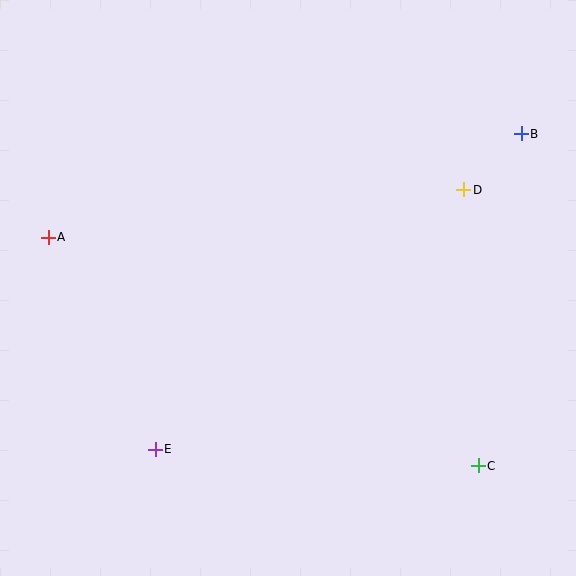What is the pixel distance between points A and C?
The distance between A and C is 487 pixels.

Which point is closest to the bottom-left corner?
Point E is closest to the bottom-left corner.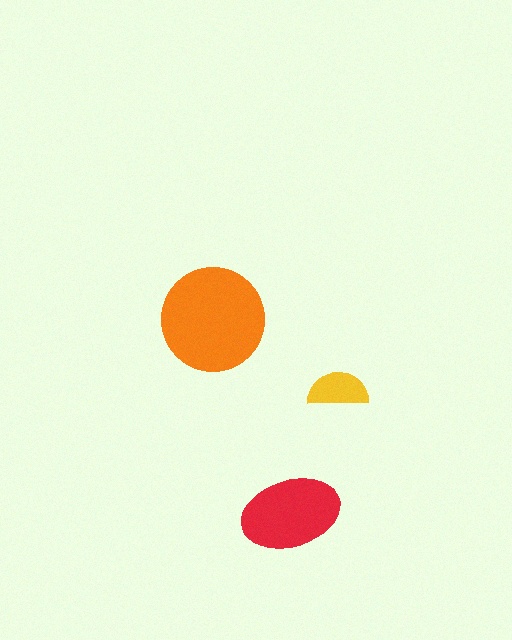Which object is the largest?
The orange circle.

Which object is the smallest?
The yellow semicircle.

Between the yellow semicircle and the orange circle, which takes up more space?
The orange circle.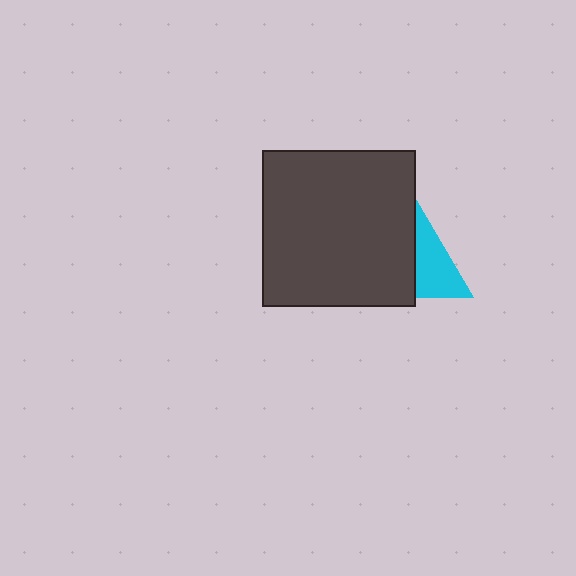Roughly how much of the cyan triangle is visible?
A small part of it is visible (roughly 38%).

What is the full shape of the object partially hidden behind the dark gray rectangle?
The partially hidden object is a cyan triangle.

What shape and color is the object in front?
The object in front is a dark gray rectangle.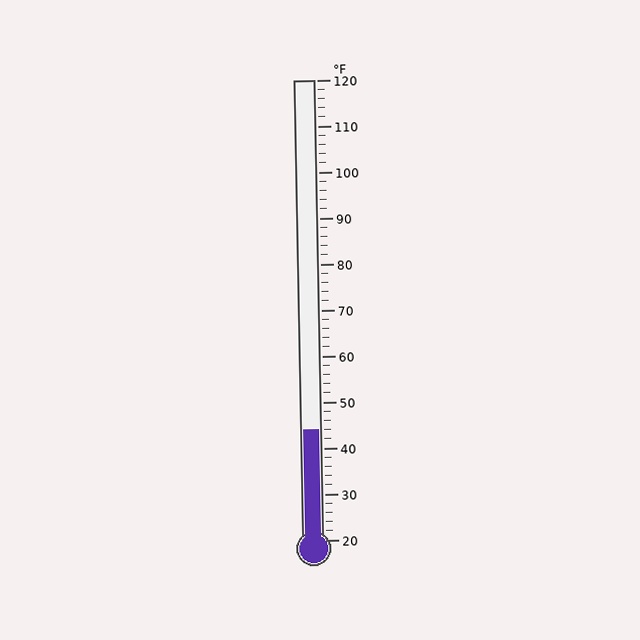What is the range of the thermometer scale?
The thermometer scale ranges from 20°F to 120°F.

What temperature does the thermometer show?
The thermometer shows approximately 44°F.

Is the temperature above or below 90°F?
The temperature is below 90°F.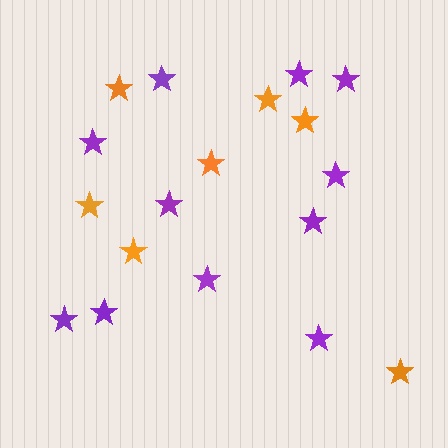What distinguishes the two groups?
There are 2 groups: one group of orange stars (7) and one group of purple stars (11).